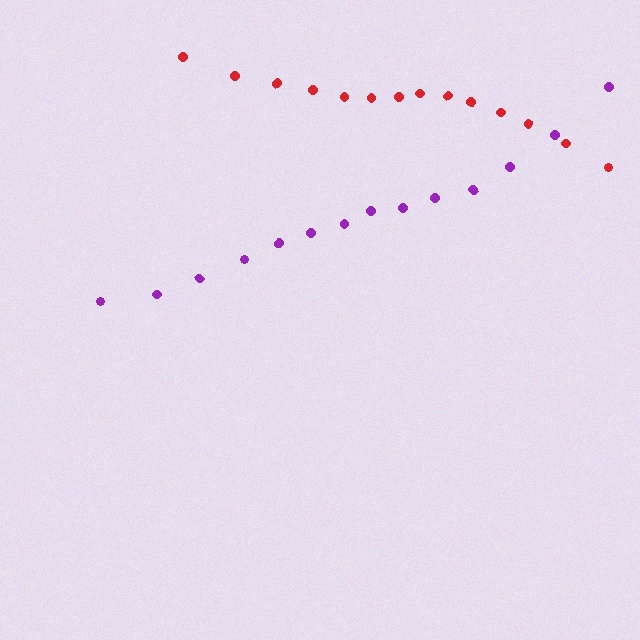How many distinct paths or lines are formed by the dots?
There are 2 distinct paths.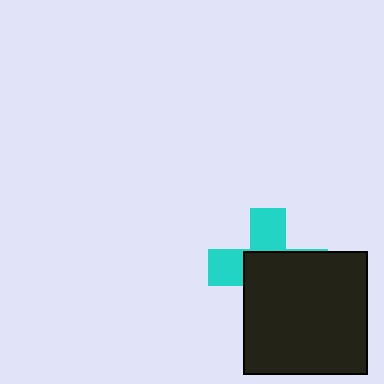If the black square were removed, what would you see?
You would see the complete cyan cross.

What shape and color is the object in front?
The object in front is a black square.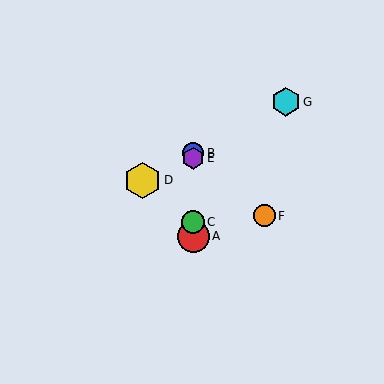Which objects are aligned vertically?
Objects A, B, C, E are aligned vertically.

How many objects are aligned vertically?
4 objects (A, B, C, E) are aligned vertically.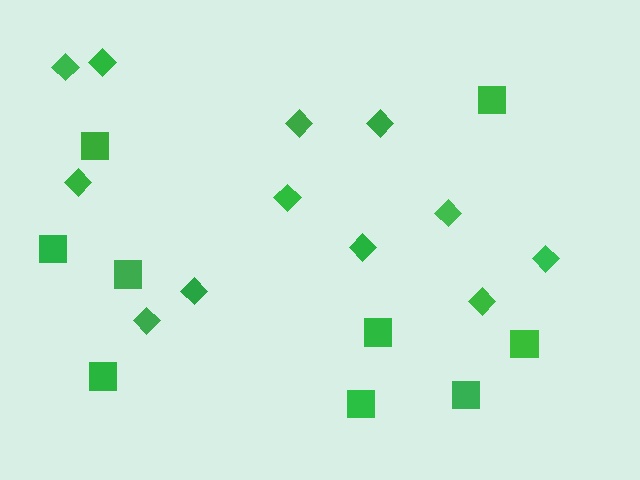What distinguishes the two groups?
There are 2 groups: one group of squares (9) and one group of diamonds (12).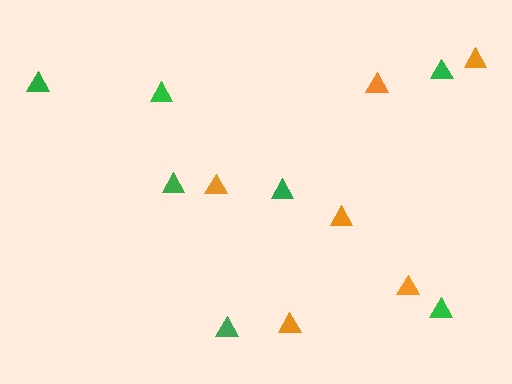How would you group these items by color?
There are 2 groups: one group of green triangles (7) and one group of orange triangles (6).